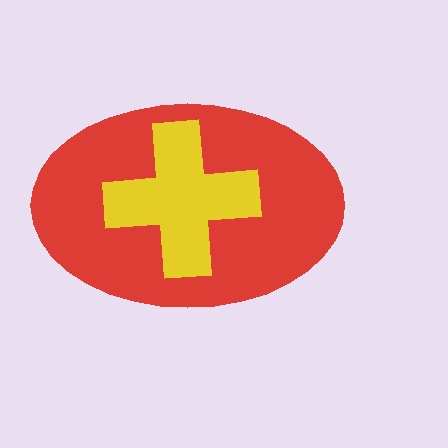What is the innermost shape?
The yellow cross.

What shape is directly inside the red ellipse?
The yellow cross.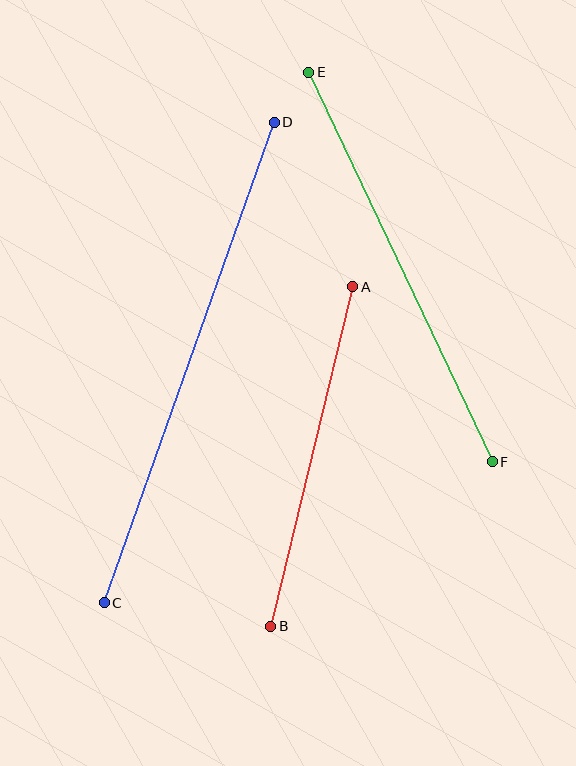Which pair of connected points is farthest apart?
Points C and D are farthest apart.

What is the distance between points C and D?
The distance is approximately 510 pixels.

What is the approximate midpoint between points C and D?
The midpoint is at approximately (189, 362) pixels.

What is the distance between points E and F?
The distance is approximately 430 pixels.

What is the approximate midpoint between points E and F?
The midpoint is at approximately (400, 267) pixels.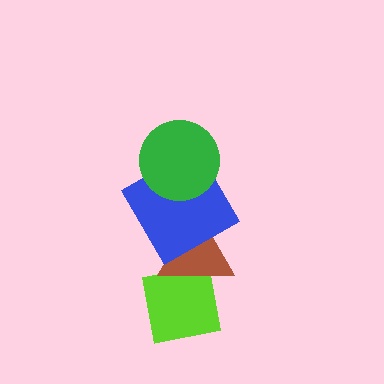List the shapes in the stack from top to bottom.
From top to bottom: the green circle, the blue square, the brown triangle, the lime square.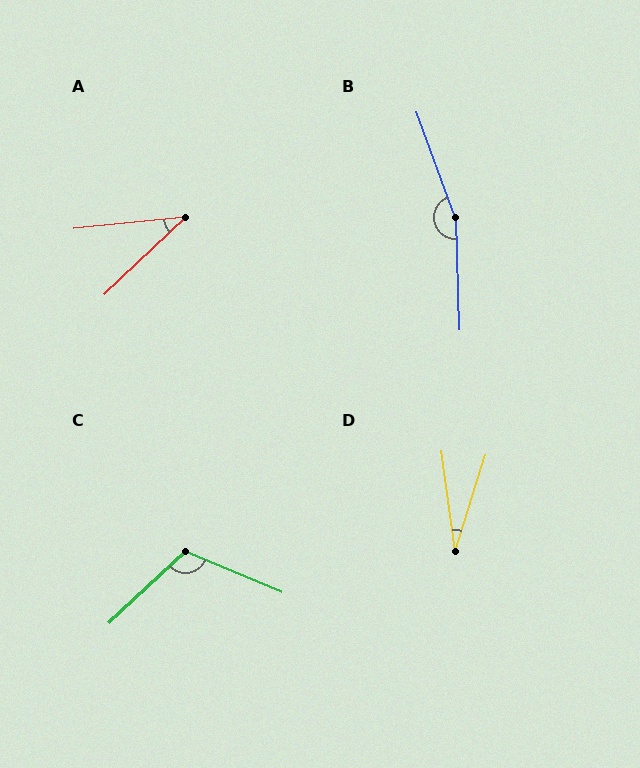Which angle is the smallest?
D, at approximately 25 degrees.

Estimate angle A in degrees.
Approximately 38 degrees.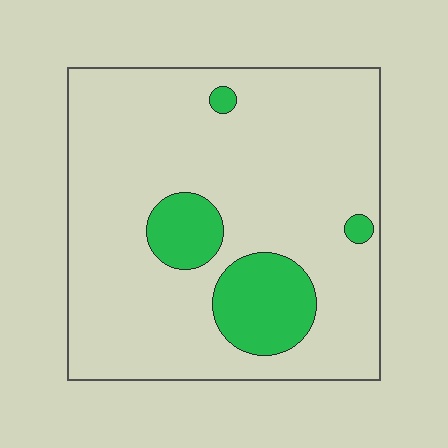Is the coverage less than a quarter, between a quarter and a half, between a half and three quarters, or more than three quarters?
Less than a quarter.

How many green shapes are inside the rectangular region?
4.